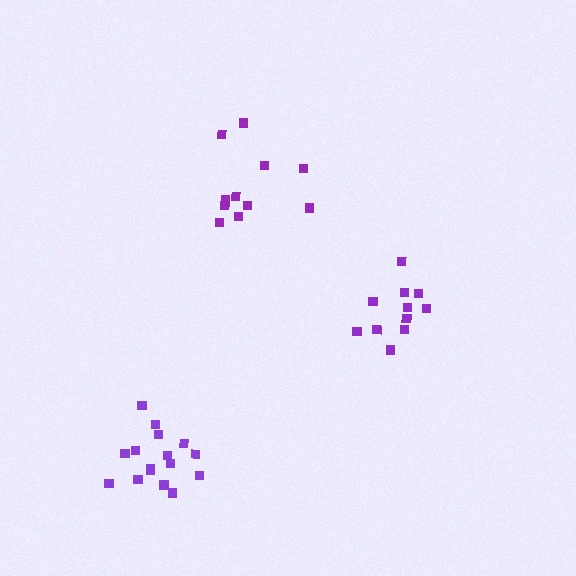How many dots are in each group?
Group 1: 12 dots, Group 2: 11 dots, Group 3: 16 dots (39 total).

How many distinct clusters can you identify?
There are 3 distinct clusters.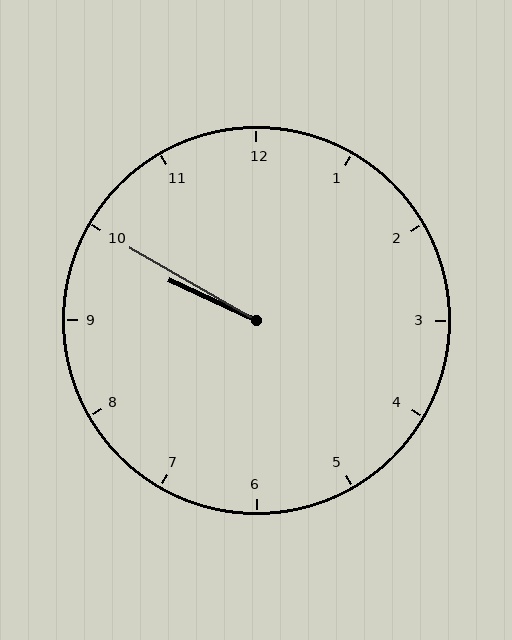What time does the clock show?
9:50.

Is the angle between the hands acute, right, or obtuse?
It is acute.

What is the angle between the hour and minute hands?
Approximately 5 degrees.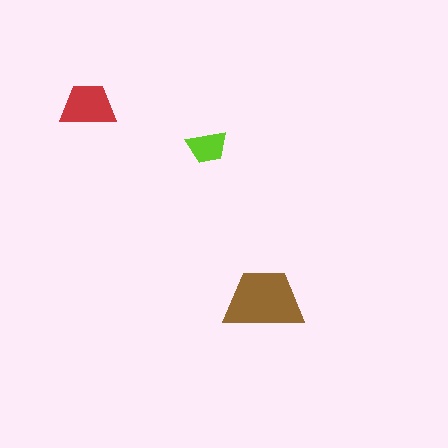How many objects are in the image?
There are 3 objects in the image.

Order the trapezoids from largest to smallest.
the brown one, the red one, the lime one.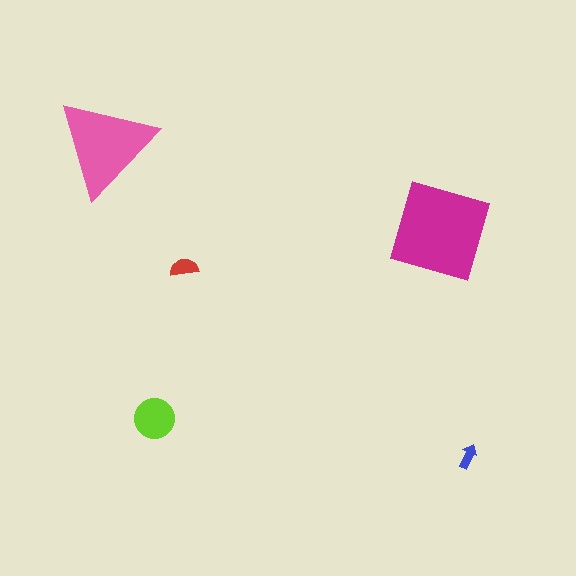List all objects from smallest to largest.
The blue arrow, the red semicircle, the lime circle, the pink triangle, the magenta square.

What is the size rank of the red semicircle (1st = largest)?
4th.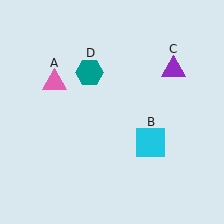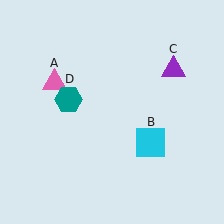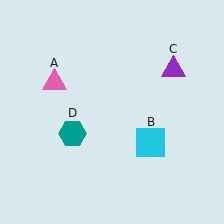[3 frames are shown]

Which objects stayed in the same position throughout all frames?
Pink triangle (object A) and cyan square (object B) and purple triangle (object C) remained stationary.